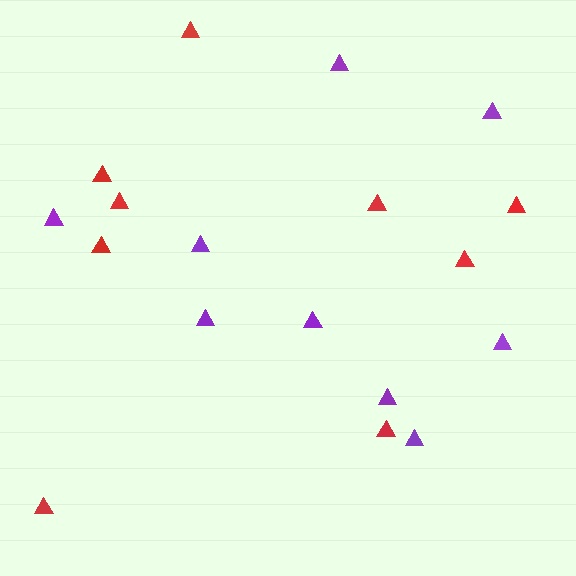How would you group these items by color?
There are 2 groups: one group of red triangles (9) and one group of purple triangles (9).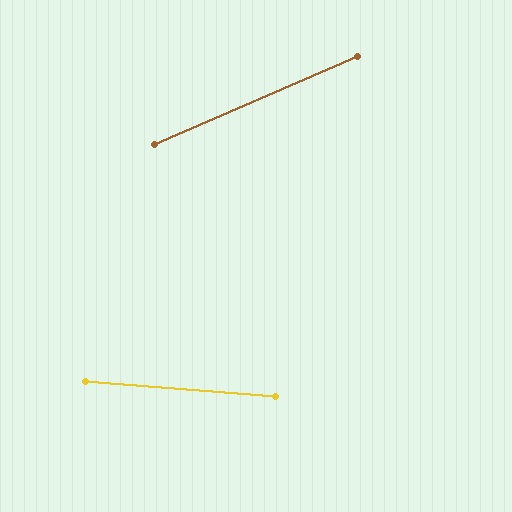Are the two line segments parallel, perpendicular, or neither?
Neither parallel nor perpendicular — they differ by about 28°.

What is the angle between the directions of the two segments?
Approximately 28 degrees.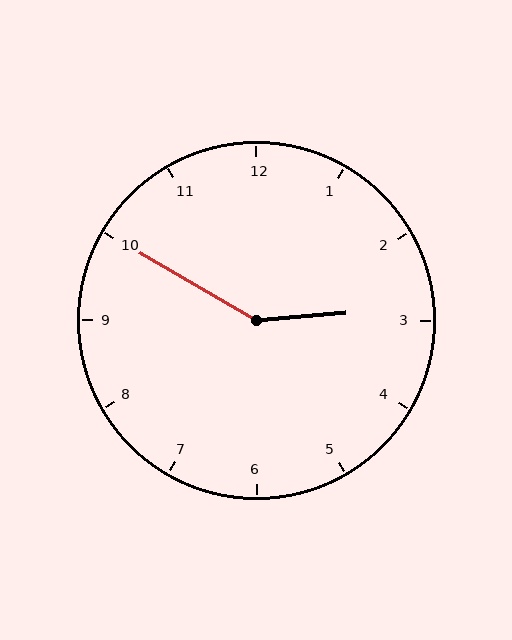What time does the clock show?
2:50.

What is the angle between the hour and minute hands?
Approximately 145 degrees.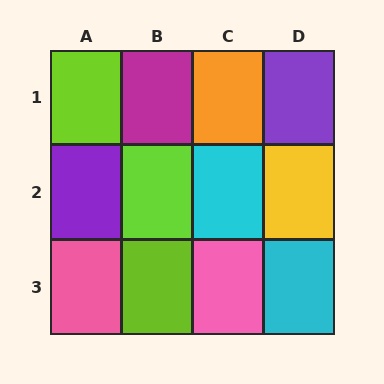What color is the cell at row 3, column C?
Pink.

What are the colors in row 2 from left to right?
Purple, lime, cyan, yellow.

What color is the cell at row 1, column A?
Lime.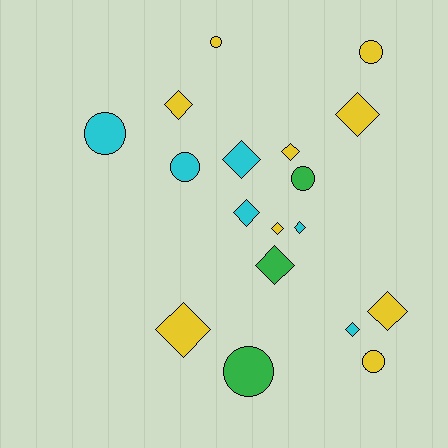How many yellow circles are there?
There are 3 yellow circles.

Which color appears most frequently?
Yellow, with 9 objects.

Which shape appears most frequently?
Diamond, with 11 objects.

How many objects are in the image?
There are 18 objects.